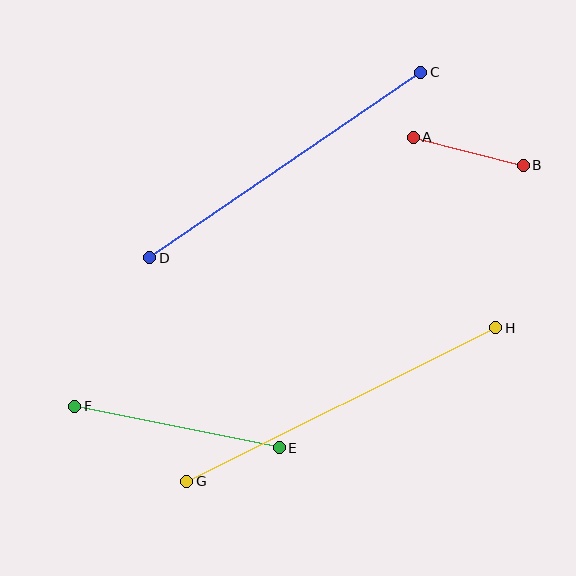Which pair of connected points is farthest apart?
Points G and H are farthest apart.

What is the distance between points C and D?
The distance is approximately 328 pixels.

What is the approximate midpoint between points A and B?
The midpoint is at approximately (468, 151) pixels.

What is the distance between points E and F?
The distance is approximately 209 pixels.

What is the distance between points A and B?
The distance is approximately 114 pixels.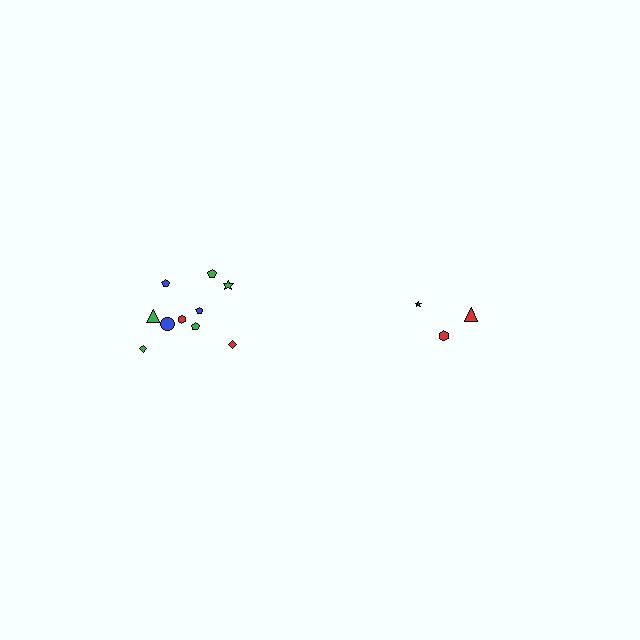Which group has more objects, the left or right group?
The left group.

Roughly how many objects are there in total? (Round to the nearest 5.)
Roughly 15 objects in total.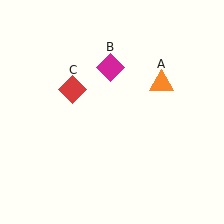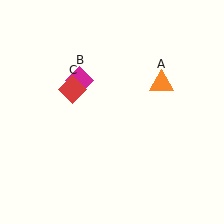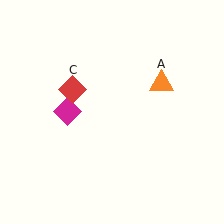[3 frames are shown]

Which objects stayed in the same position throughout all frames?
Orange triangle (object A) and red diamond (object C) remained stationary.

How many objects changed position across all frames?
1 object changed position: magenta diamond (object B).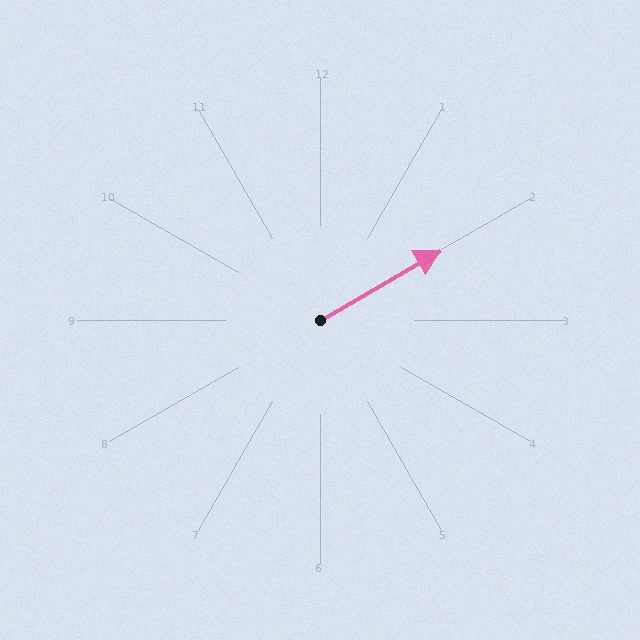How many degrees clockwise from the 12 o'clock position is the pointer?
Approximately 60 degrees.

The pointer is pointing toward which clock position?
Roughly 2 o'clock.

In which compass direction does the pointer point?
Northeast.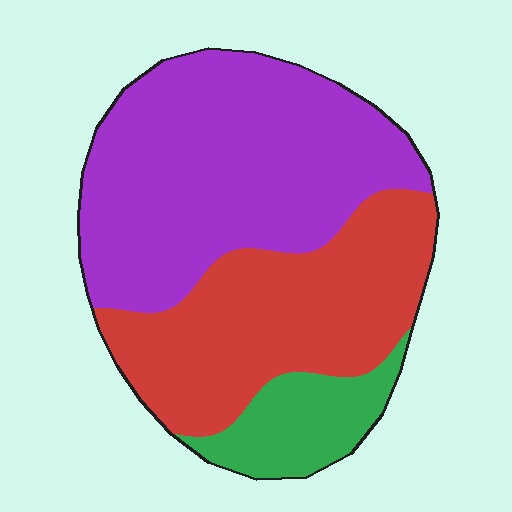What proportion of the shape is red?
Red covers 37% of the shape.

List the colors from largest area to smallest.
From largest to smallest: purple, red, green.